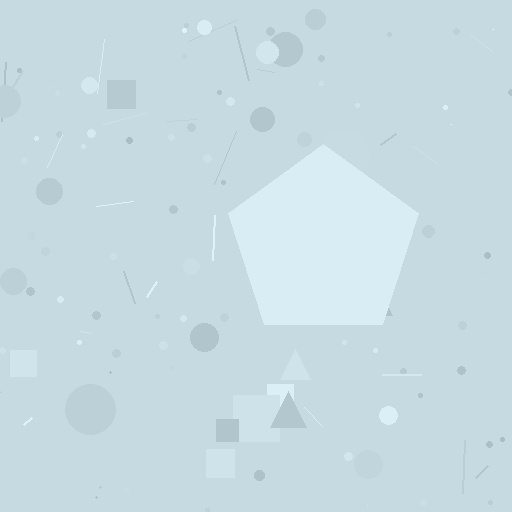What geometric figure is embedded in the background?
A pentagon is embedded in the background.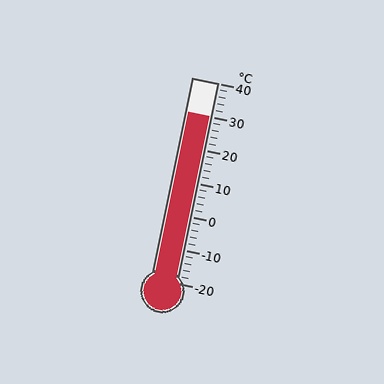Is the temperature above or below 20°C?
The temperature is above 20°C.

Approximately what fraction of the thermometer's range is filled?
The thermometer is filled to approximately 85% of its range.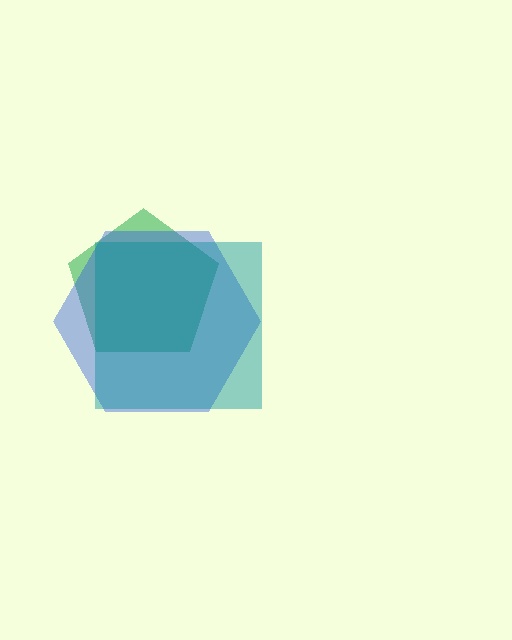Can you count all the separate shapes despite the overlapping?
Yes, there are 3 separate shapes.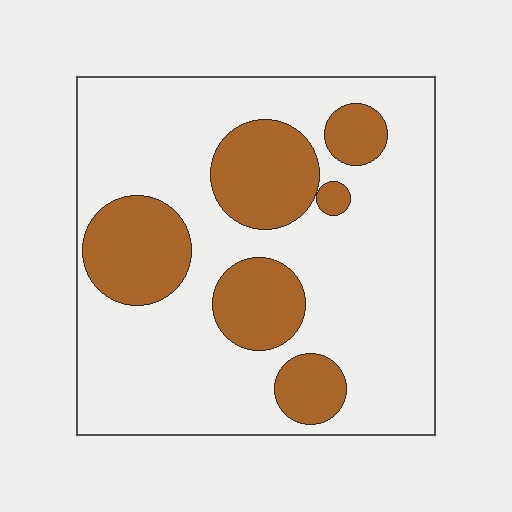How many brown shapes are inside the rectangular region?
6.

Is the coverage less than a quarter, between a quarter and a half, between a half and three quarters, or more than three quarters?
Between a quarter and a half.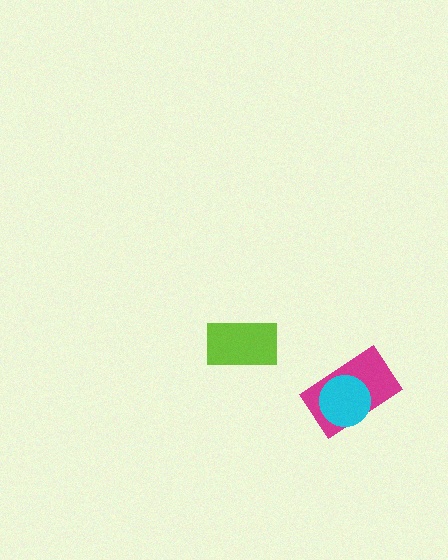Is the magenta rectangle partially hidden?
Yes, it is partially covered by another shape.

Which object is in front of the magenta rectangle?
The cyan circle is in front of the magenta rectangle.